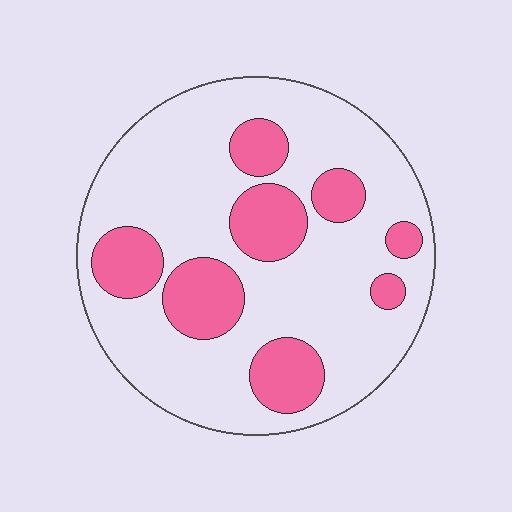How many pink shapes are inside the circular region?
8.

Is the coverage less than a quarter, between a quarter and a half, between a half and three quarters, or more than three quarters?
Between a quarter and a half.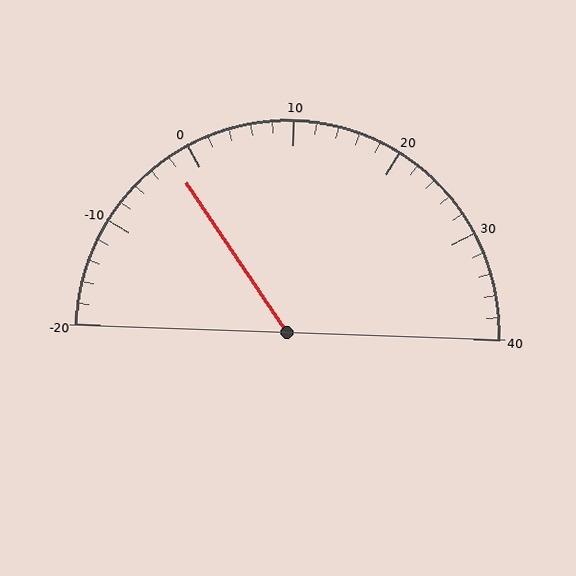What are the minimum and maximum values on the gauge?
The gauge ranges from -20 to 40.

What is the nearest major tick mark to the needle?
The nearest major tick mark is 0.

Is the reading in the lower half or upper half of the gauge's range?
The reading is in the lower half of the range (-20 to 40).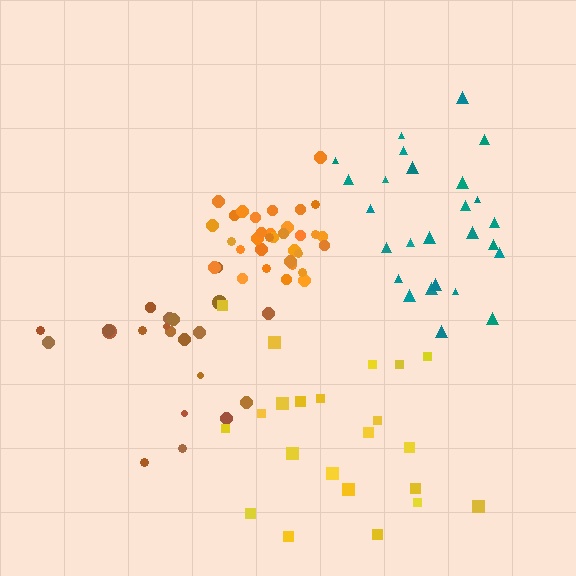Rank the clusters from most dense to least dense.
orange, teal, brown, yellow.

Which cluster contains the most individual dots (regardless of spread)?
Orange (34).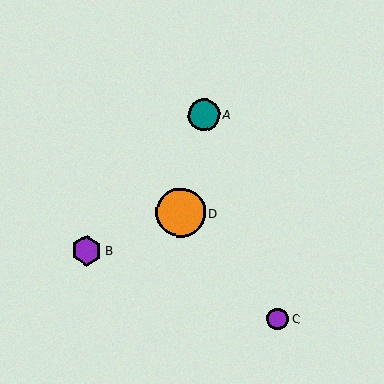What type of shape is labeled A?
Shape A is a teal circle.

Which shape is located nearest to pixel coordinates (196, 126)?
The teal circle (labeled A) at (204, 115) is nearest to that location.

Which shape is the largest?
The orange circle (labeled D) is the largest.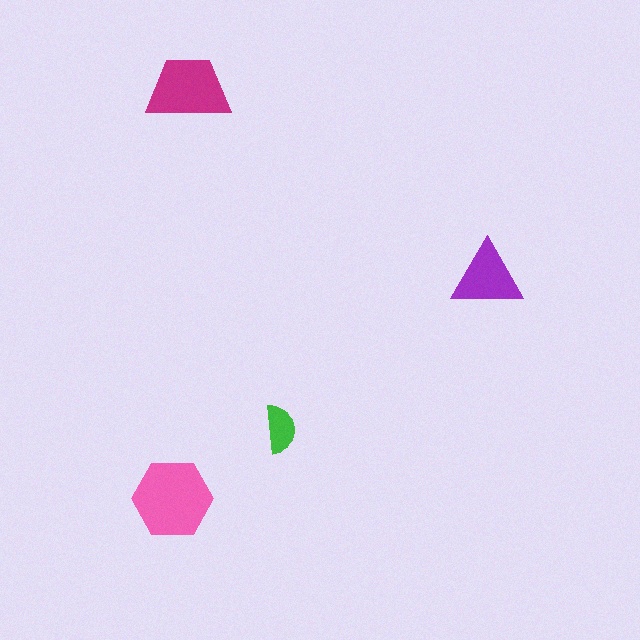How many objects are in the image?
There are 4 objects in the image.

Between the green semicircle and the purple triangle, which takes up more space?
The purple triangle.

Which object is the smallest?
The green semicircle.